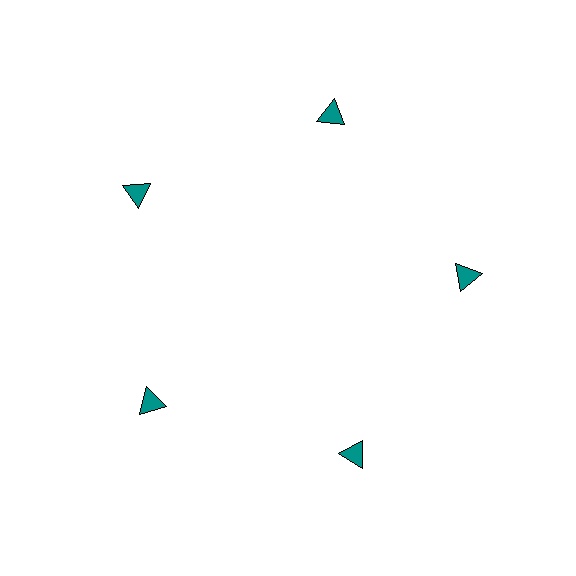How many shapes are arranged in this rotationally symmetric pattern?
There are 5 shapes, arranged in 5 groups of 1.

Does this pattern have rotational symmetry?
Yes, this pattern has 5-fold rotational symmetry. It looks the same after rotating 72 degrees around the center.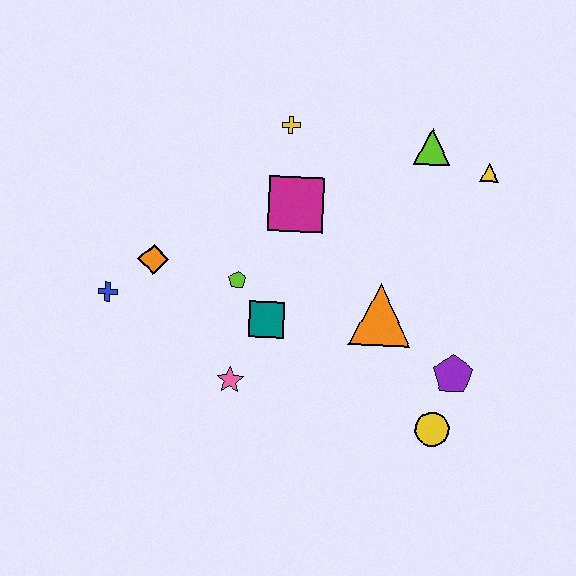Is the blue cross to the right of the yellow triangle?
No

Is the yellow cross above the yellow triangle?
Yes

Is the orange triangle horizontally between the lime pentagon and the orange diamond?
No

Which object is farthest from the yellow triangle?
The blue cross is farthest from the yellow triangle.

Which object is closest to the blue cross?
The orange diamond is closest to the blue cross.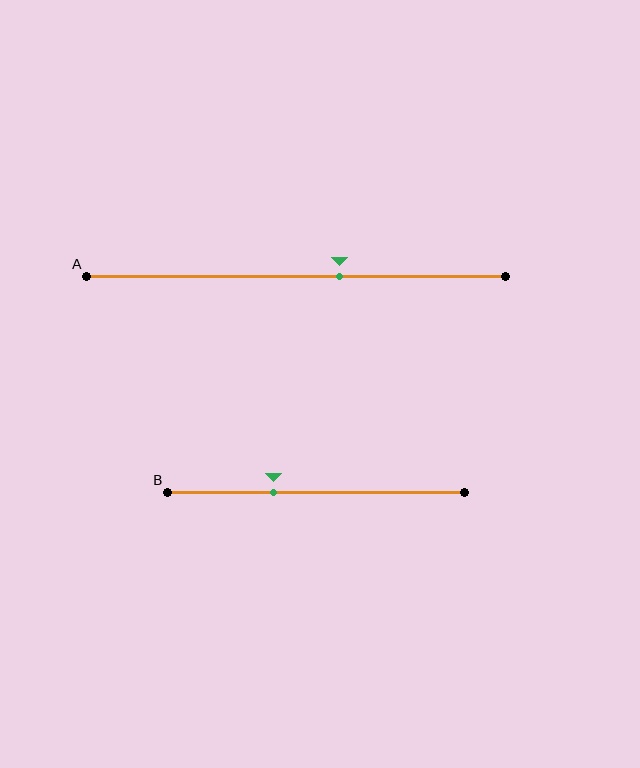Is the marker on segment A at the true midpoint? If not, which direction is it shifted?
No, the marker on segment A is shifted to the right by about 10% of the segment length.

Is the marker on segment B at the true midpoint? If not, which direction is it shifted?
No, the marker on segment B is shifted to the left by about 14% of the segment length.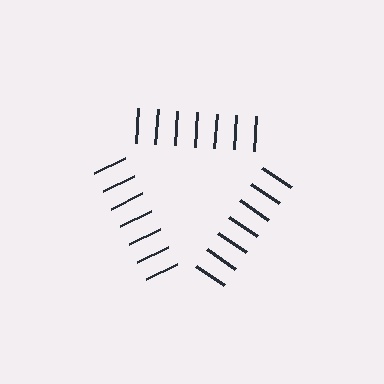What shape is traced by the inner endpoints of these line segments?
An illusory triangle — the line segments terminate on its edges but no continuous stroke is drawn.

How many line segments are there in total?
21 — 7 along each of the 3 edges.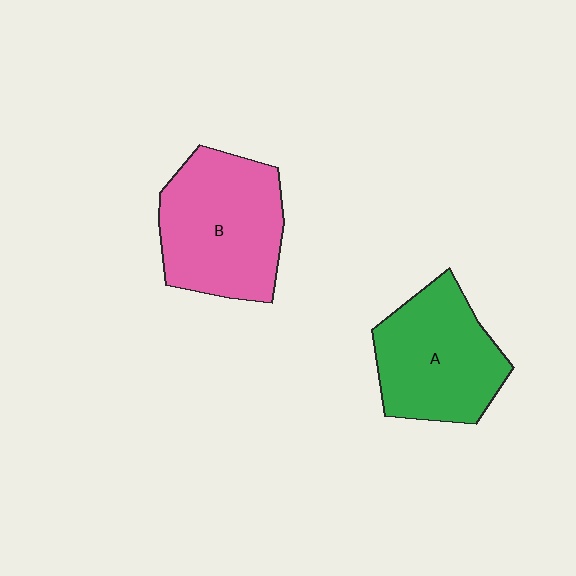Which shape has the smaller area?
Shape A (green).